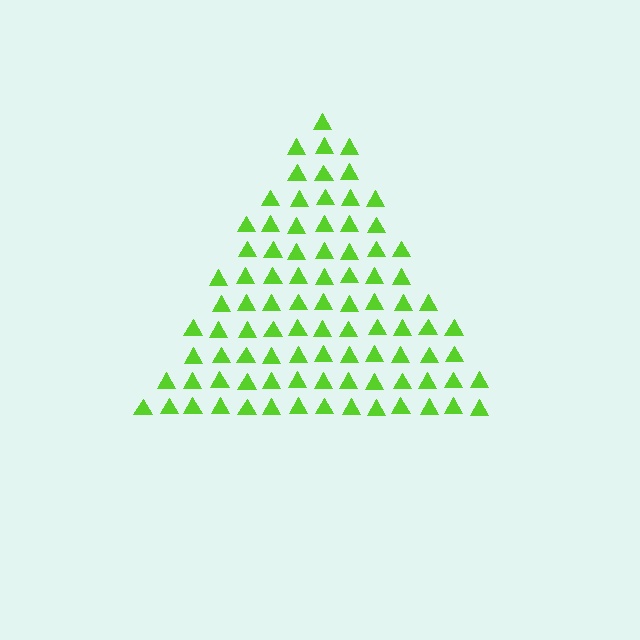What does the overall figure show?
The overall figure shows a triangle.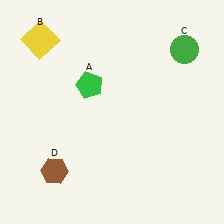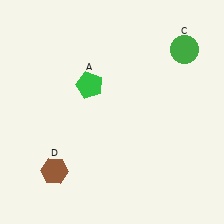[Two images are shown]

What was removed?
The yellow square (B) was removed in Image 2.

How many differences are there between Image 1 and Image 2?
There is 1 difference between the two images.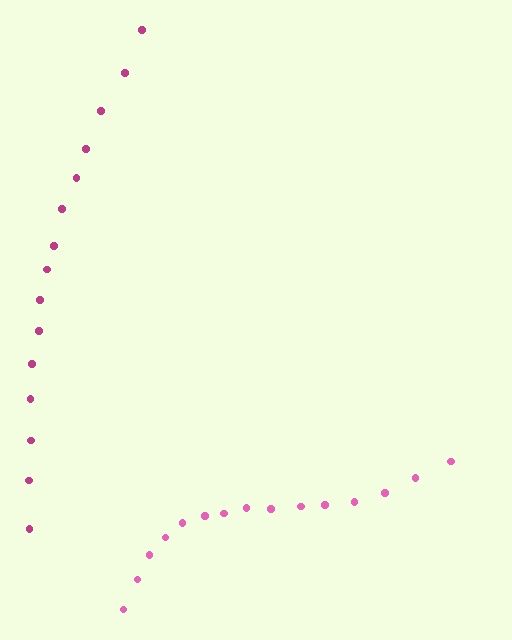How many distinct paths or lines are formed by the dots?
There are 2 distinct paths.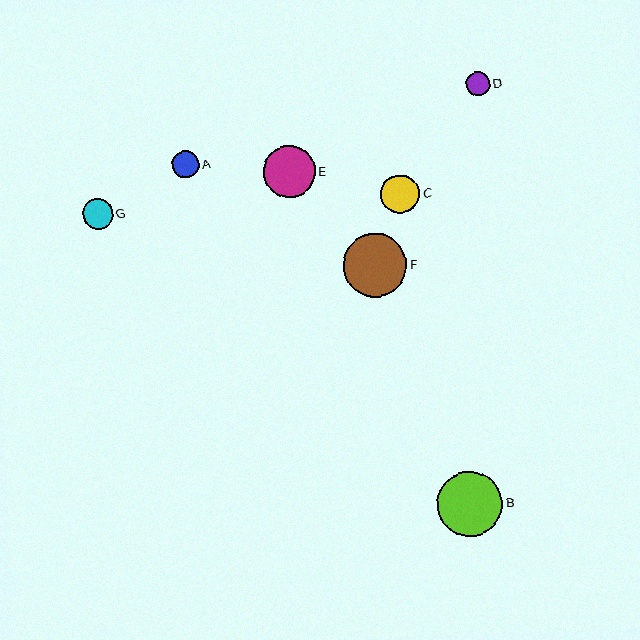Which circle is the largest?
Circle B is the largest with a size of approximately 65 pixels.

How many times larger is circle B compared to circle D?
Circle B is approximately 2.7 times the size of circle D.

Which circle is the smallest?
Circle D is the smallest with a size of approximately 24 pixels.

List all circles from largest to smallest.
From largest to smallest: B, F, E, C, G, A, D.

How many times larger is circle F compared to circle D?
Circle F is approximately 2.7 times the size of circle D.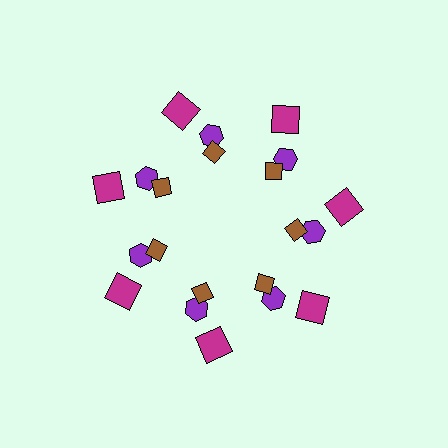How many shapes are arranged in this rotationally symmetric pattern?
There are 21 shapes, arranged in 7 groups of 3.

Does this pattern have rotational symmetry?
Yes, this pattern has 7-fold rotational symmetry. It looks the same after rotating 51 degrees around the center.